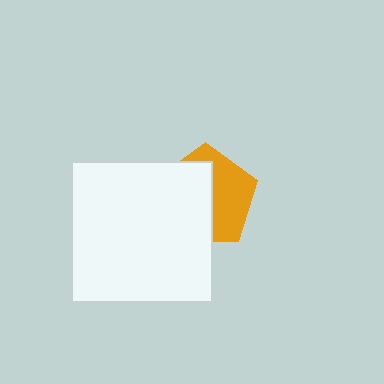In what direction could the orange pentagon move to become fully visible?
The orange pentagon could move right. That would shift it out from behind the white square entirely.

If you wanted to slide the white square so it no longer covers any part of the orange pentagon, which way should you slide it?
Slide it left — that is the most direct way to separate the two shapes.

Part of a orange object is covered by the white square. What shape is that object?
It is a pentagon.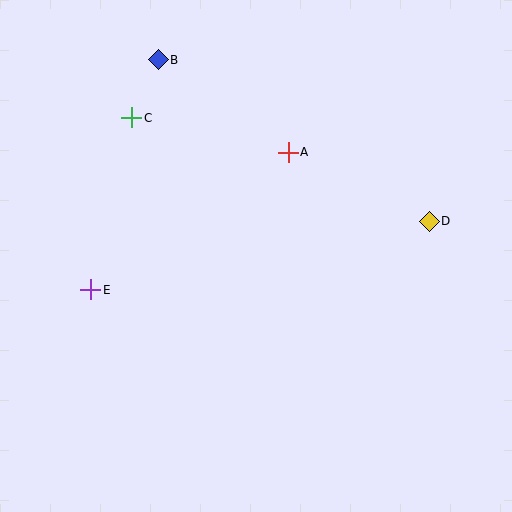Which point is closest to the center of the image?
Point A at (288, 152) is closest to the center.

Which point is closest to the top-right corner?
Point D is closest to the top-right corner.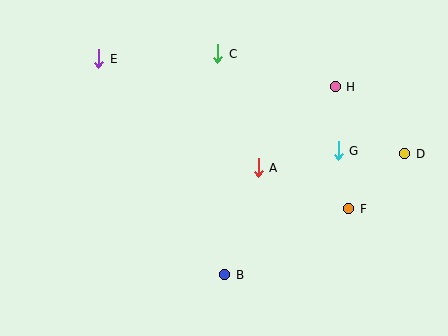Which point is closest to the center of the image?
Point A at (258, 168) is closest to the center.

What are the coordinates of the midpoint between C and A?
The midpoint between C and A is at (238, 111).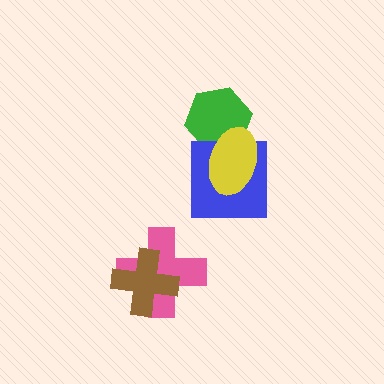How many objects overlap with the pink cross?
1 object overlaps with the pink cross.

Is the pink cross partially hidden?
Yes, it is partially covered by another shape.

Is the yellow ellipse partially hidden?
No, no other shape covers it.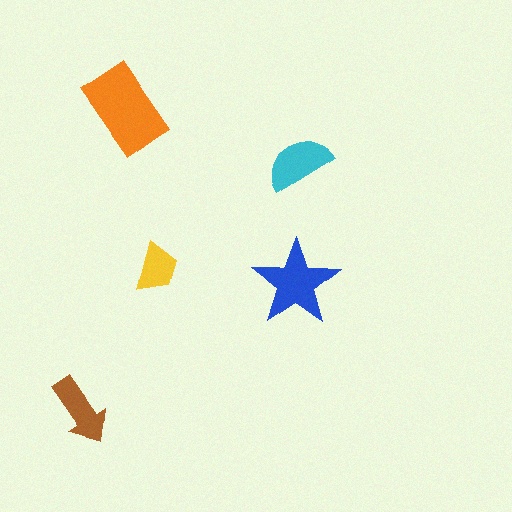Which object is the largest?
The orange rectangle.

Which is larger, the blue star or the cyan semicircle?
The blue star.